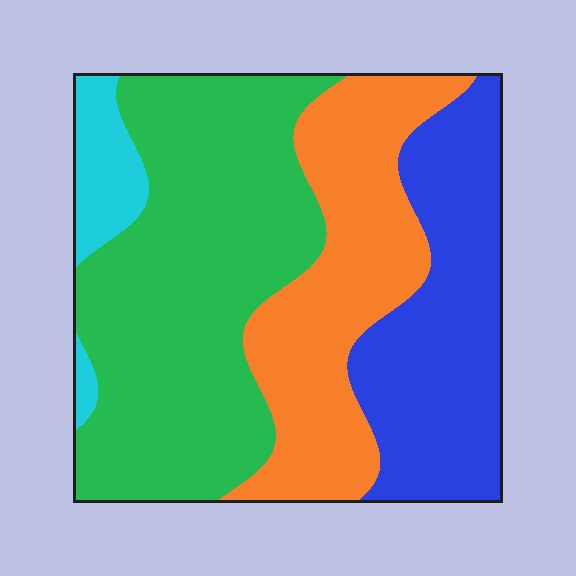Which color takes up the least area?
Cyan, at roughly 5%.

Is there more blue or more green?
Green.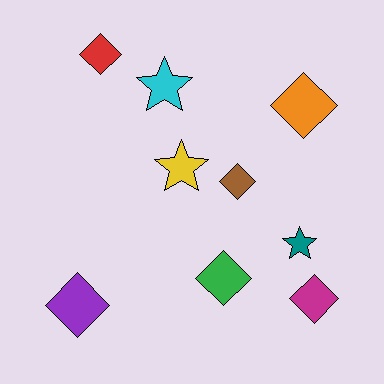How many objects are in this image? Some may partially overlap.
There are 9 objects.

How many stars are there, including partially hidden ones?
There are 3 stars.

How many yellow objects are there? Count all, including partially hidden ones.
There is 1 yellow object.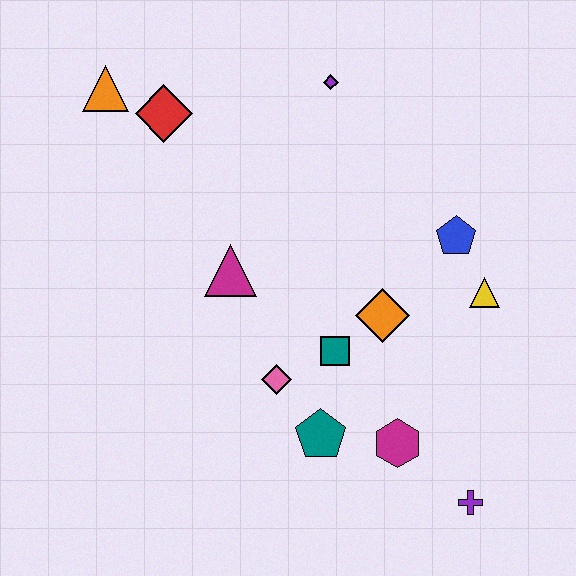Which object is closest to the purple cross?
The magenta hexagon is closest to the purple cross.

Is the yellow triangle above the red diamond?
No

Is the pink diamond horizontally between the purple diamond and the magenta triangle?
Yes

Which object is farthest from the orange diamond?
The orange triangle is farthest from the orange diamond.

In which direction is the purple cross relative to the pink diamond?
The purple cross is to the right of the pink diamond.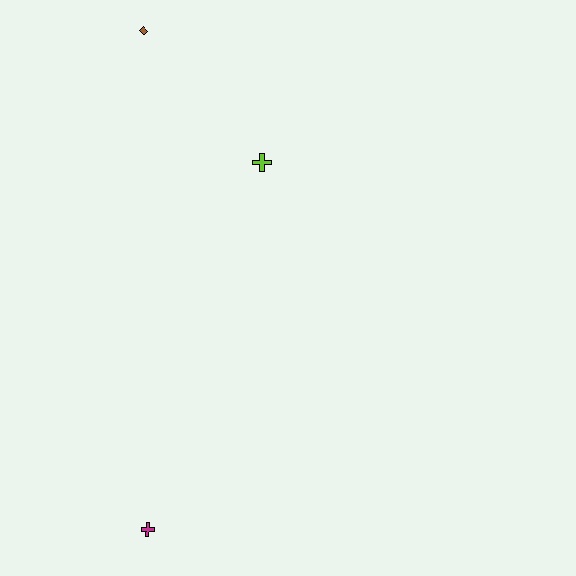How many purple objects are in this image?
There are no purple objects.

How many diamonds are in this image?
There is 1 diamond.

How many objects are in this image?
There are 3 objects.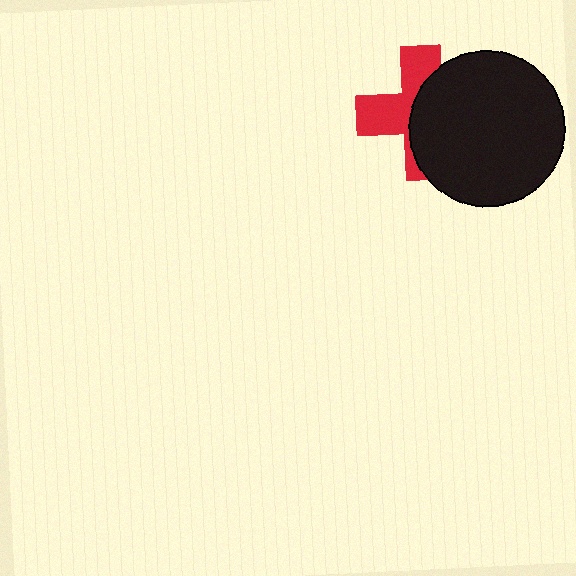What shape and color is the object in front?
The object in front is a black circle.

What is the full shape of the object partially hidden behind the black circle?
The partially hidden object is a red cross.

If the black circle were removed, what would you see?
You would see the complete red cross.